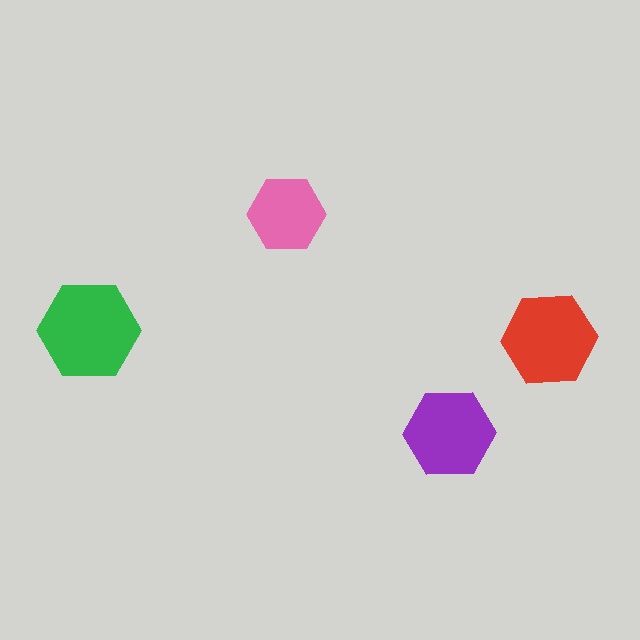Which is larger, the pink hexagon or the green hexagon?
The green one.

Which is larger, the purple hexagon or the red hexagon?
The red one.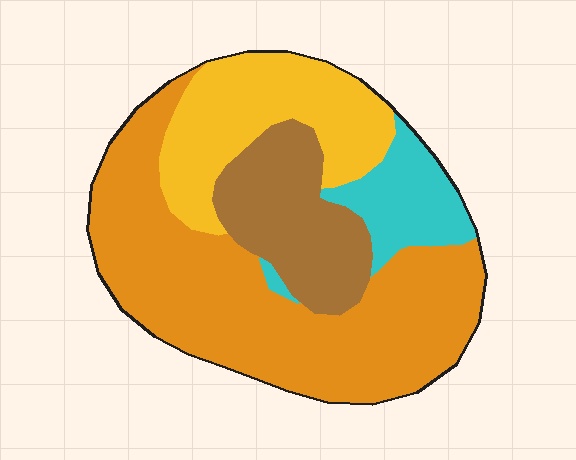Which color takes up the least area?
Cyan, at roughly 10%.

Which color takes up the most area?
Orange, at roughly 50%.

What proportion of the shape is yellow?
Yellow covers around 20% of the shape.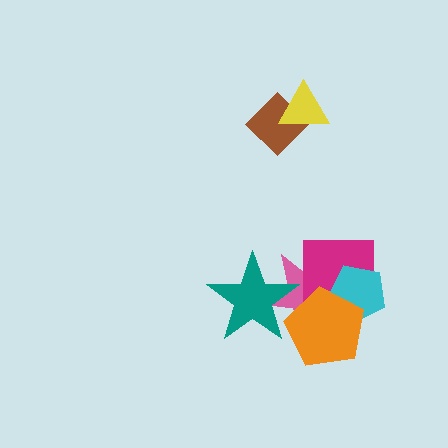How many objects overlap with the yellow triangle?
1 object overlaps with the yellow triangle.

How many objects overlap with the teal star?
2 objects overlap with the teal star.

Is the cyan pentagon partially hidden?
Yes, it is partially covered by another shape.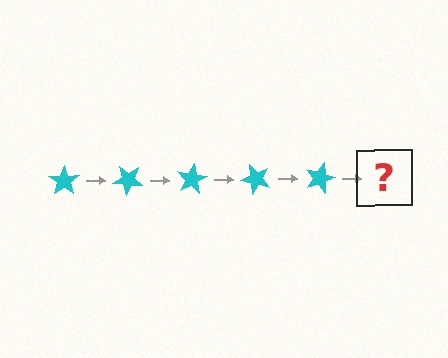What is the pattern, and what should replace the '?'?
The pattern is that the star rotates 40 degrees each step. The '?' should be a cyan star rotated 200 degrees.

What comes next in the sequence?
The next element should be a cyan star rotated 200 degrees.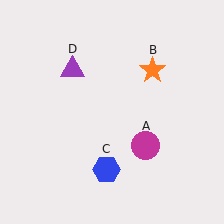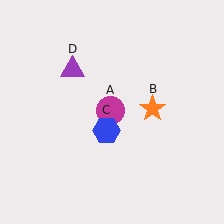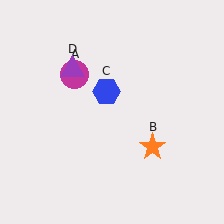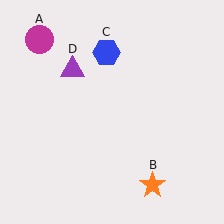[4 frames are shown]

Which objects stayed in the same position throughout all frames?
Purple triangle (object D) remained stationary.